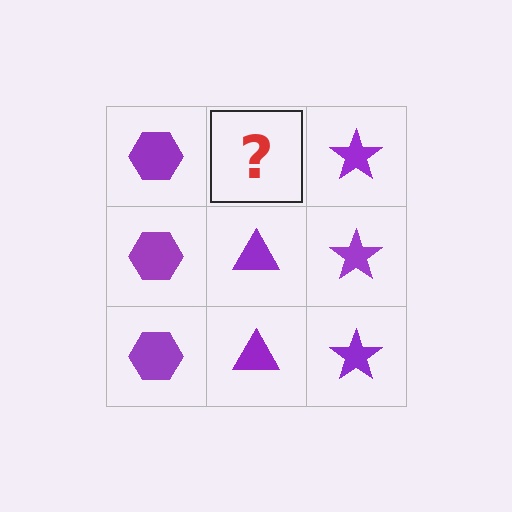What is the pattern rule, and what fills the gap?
The rule is that each column has a consistent shape. The gap should be filled with a purple triangle.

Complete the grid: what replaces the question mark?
The question mark should be replaced with a purple triangle.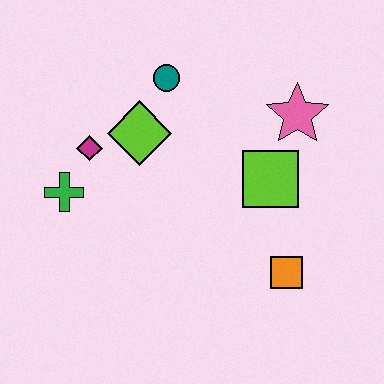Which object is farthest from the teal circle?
The orange square is farthest from the teal circle.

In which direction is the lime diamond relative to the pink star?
The lime diamond is to the left of the pink star.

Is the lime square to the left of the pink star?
Yes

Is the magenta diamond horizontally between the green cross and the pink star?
Yes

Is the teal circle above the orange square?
Yes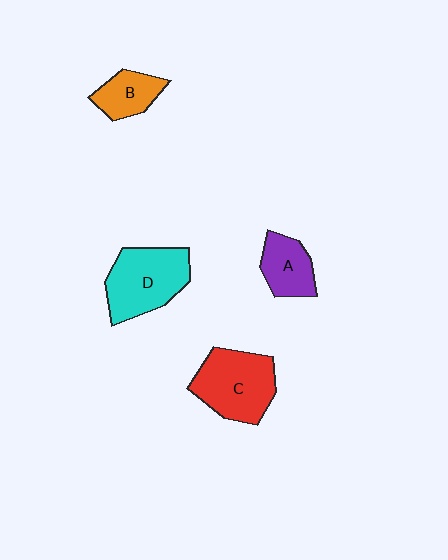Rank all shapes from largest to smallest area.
From largest to smallest: C (red), D (cyan), A (purple), B (orange).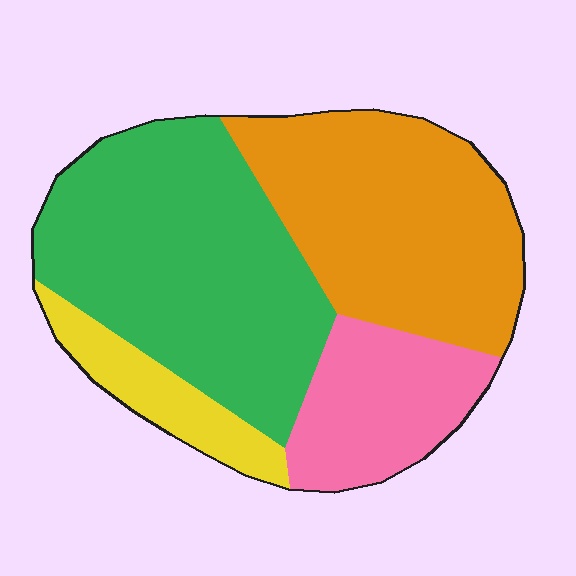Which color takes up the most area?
Green, at roughly 40%.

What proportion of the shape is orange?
Orange covers roughly 35% of the shape.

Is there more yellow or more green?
Green.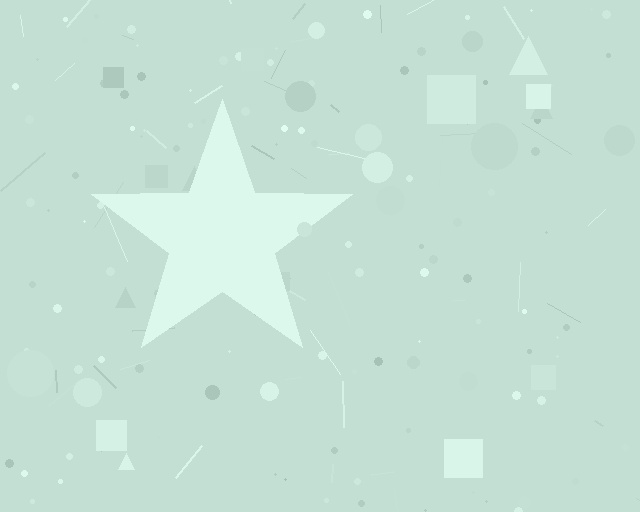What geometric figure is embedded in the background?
A star is embedded in the background.